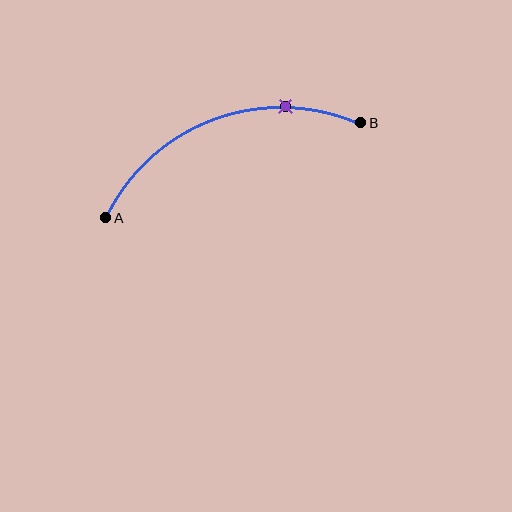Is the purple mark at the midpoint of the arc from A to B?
No. The purple mark lies on the arc but is closer to endpoint B. The arc midpoint would be at the point on the curve equidistant along the arc from both A and B.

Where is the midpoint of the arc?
The arc midpoint is the point on the curve farthest from the straight line joining A and B. It sits above that line.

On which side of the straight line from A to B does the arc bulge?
The arc bulges above the straight line connecting A and B.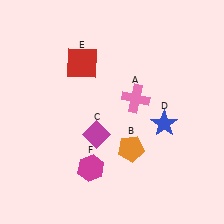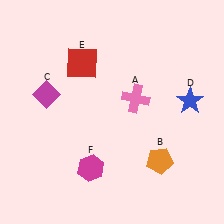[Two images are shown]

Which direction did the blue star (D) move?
The blue star (D) moved right.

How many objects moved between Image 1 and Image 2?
3 objects moved between the two images.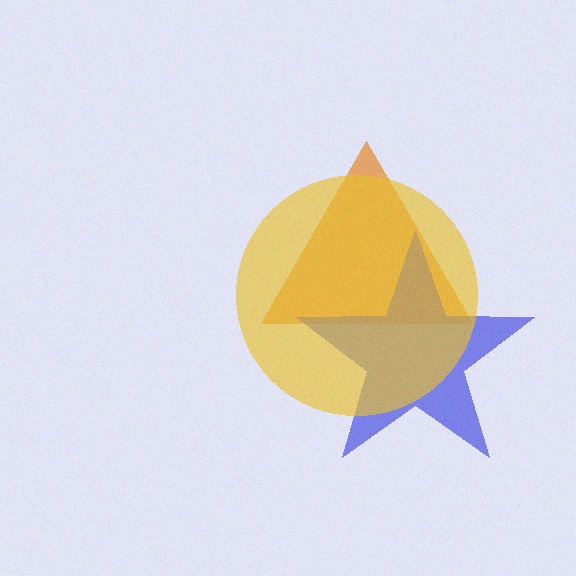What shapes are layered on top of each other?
The layered shapes are: an orange triangle, a blue star, a yellow circle.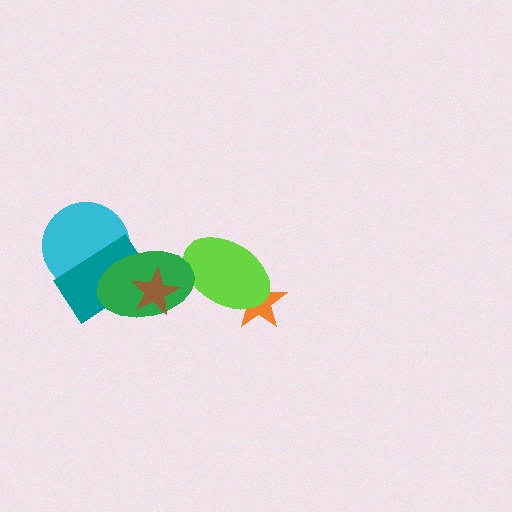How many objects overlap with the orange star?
1 object overlaps with the orange star.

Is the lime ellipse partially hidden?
Yes, it is partially covered by another shape.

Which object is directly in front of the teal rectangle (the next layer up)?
The green ellipse is directly in front of the teal rectangle.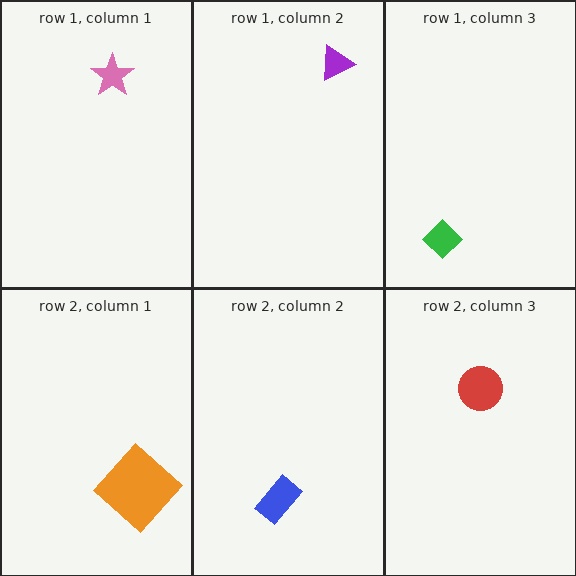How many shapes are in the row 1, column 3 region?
1.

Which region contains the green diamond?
The row 1, column 3 region.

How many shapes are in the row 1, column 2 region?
1.